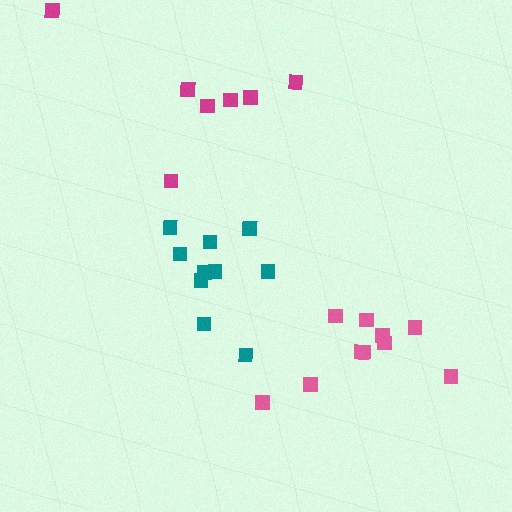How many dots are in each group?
Group 1: 10 dots, Group 2: 10 dots, Group 3: 7 dots (27 total).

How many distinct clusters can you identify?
There are 3 distinct clusters.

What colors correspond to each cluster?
The clusters are colored: pink, teal, magenta.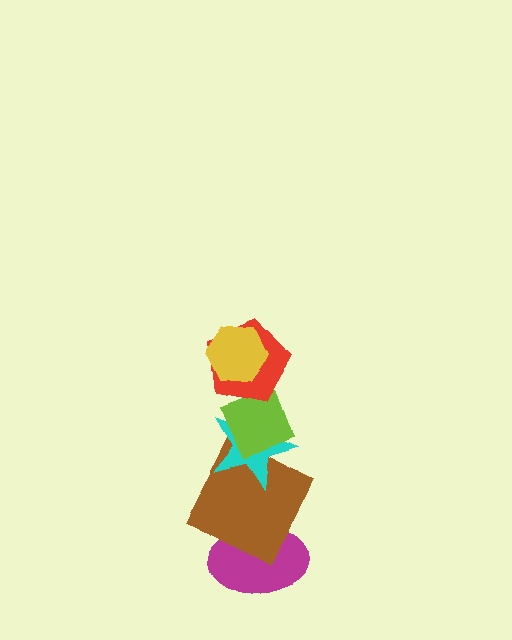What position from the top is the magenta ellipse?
The magenta ellipse is 6th from the top.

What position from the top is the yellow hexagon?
The yellow hexagon is 1st from the top.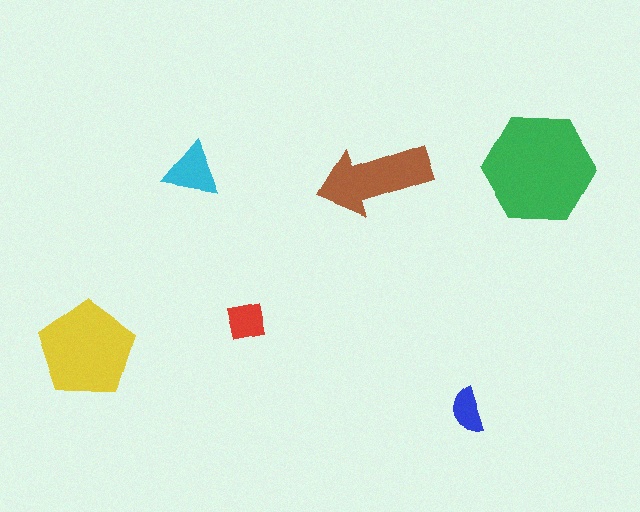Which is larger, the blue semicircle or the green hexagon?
The green hexagon.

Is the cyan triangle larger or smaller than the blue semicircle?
Larger.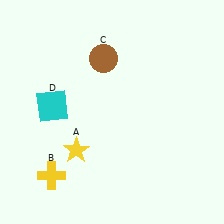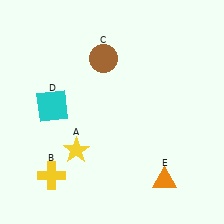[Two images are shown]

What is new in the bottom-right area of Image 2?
An orange triangle (E) was added in the bottom-right area of Image 2.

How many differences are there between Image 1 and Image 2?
There is 1 difference between the two images.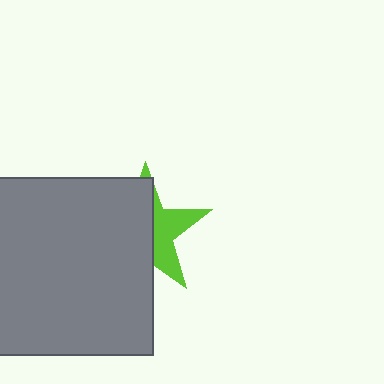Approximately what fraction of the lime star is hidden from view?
Roughly 60% of the lime star is hidden behind the gray square.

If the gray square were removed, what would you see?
You would see the complete lime star.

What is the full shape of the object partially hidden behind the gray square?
The partially hidden object is a lime star.